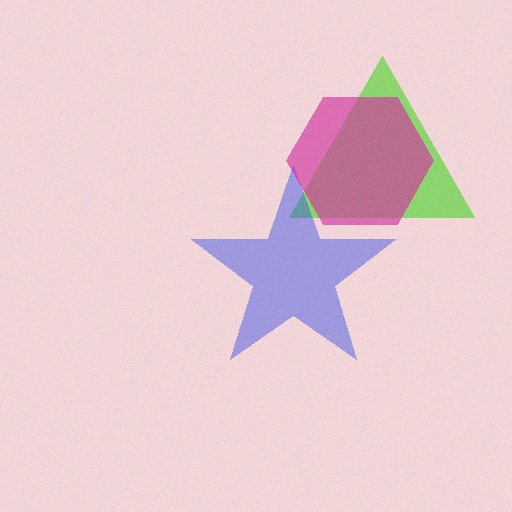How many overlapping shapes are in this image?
There are 3 overlapping shapes in the image.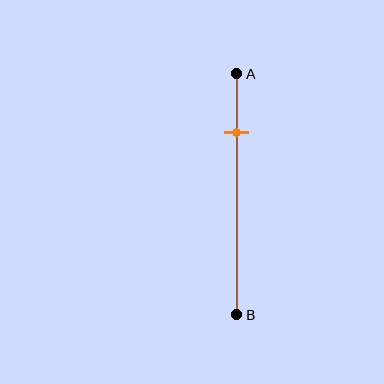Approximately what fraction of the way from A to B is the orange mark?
The orange mark is approximately 25% of the way from A to B.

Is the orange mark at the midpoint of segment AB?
No, the mark is at about 25% from A, not at the 50% midpoint.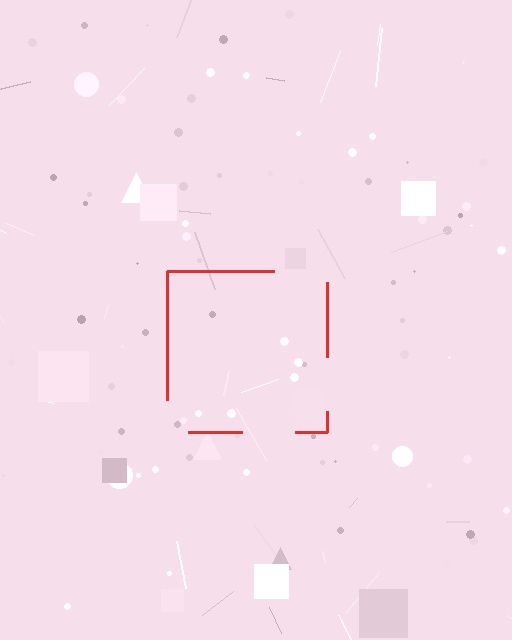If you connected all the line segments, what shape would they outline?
They would outline a square.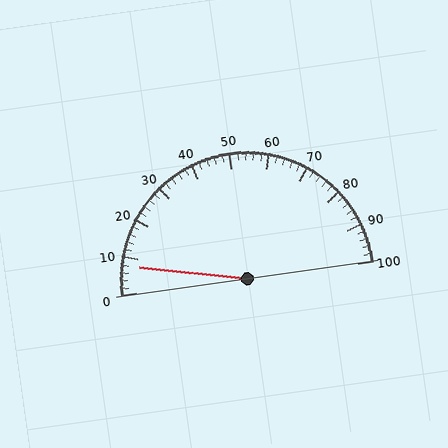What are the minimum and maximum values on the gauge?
The gauge ranges from 0 to 100.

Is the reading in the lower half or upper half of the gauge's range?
The reading is in the lower half of the range (0 to 100).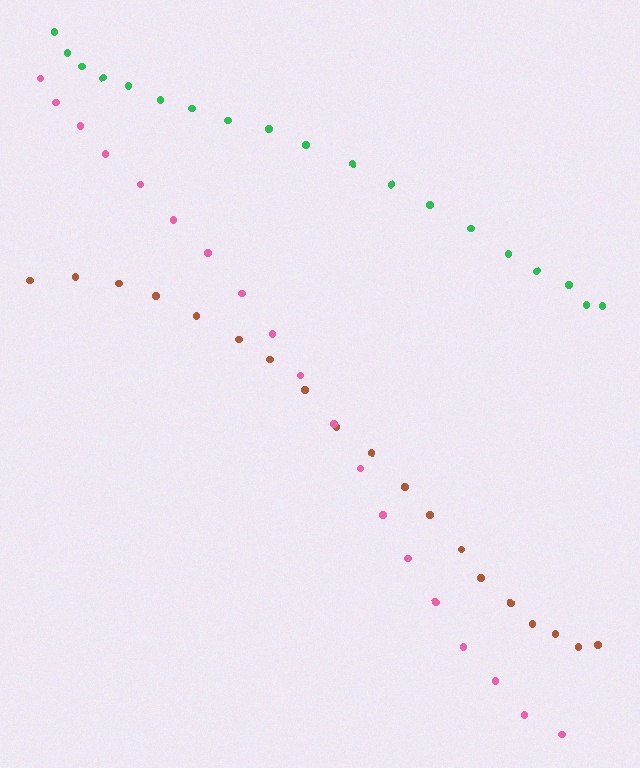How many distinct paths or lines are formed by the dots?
There are 3 distinct paths.